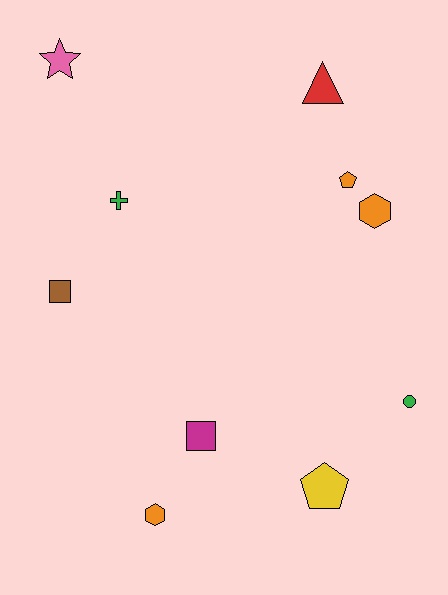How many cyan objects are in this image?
There are no cyan objects.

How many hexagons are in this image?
There are 2 hexagons.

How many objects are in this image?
There are 10 objects.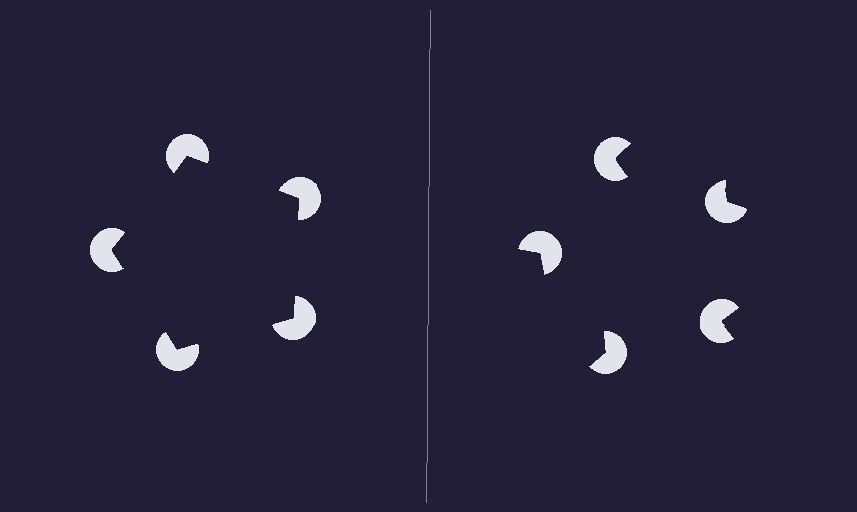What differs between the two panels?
The pac-man discs are positioned identically on both sides; only the wedge orientations differ. On the left they align to a pentagon; on the right they are misaligned.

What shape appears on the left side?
An illusory pentagon.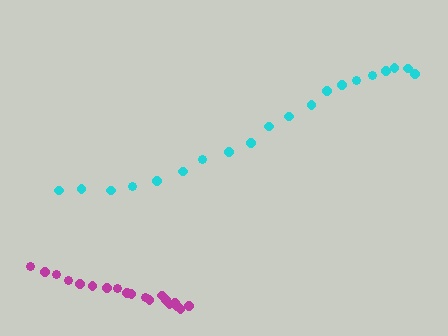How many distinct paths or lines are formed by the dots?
There are 2 distinct paths.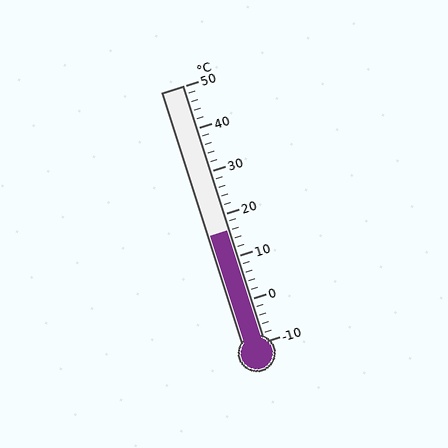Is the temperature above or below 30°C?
The temperature is below 30°C.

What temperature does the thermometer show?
The thermometer shows approximately 16°C.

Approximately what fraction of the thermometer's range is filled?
The thermometer is filled to approximately 45% of its range.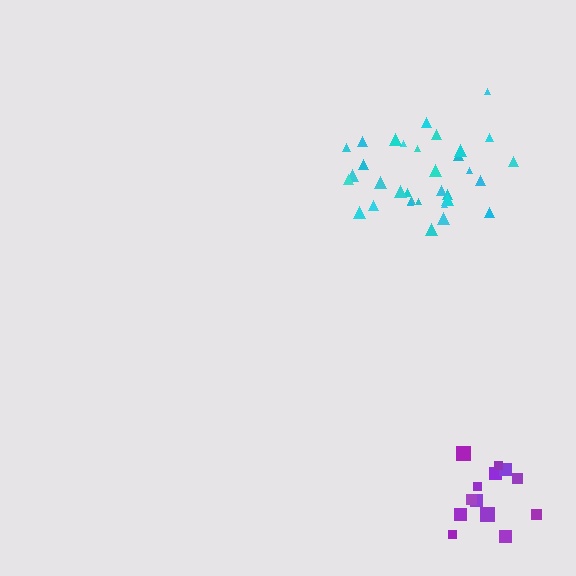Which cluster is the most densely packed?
Cyan.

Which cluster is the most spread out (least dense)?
Purple.